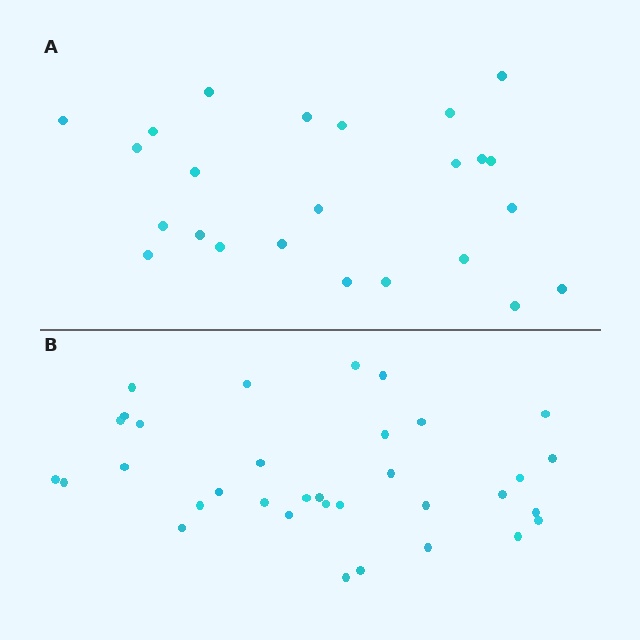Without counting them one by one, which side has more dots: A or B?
Region B (the bottom region) has more dots.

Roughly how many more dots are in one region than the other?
Region B has roughly 10 or so more dots than region A.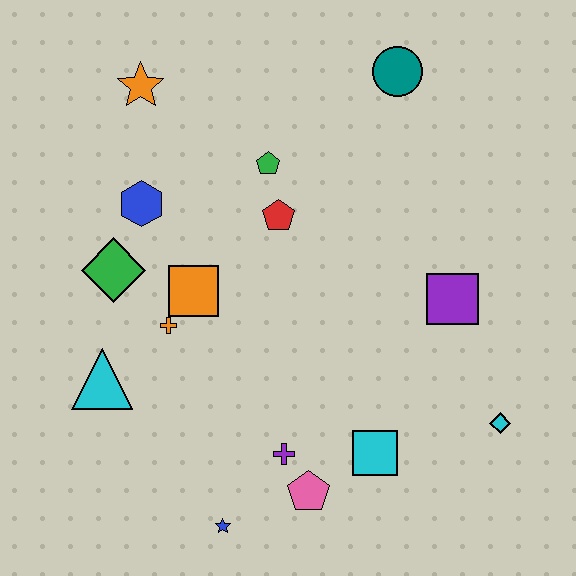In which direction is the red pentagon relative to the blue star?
The red pentagon is above the blue star.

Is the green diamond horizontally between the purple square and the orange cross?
No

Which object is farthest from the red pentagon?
The blue star is farthest from the red pentagon.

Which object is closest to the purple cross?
The pink pentagon is closest to the purple cross.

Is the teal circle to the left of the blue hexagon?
No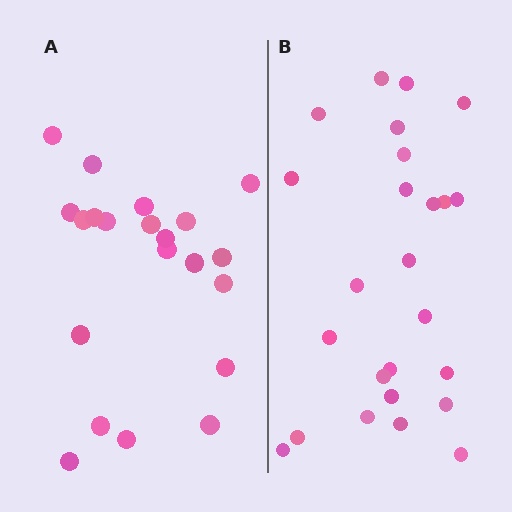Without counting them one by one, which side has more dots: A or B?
Region B (the right region) has more dots.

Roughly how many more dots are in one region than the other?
Region B has about 4 more dots than region A.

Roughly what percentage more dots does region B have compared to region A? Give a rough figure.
About 20% more.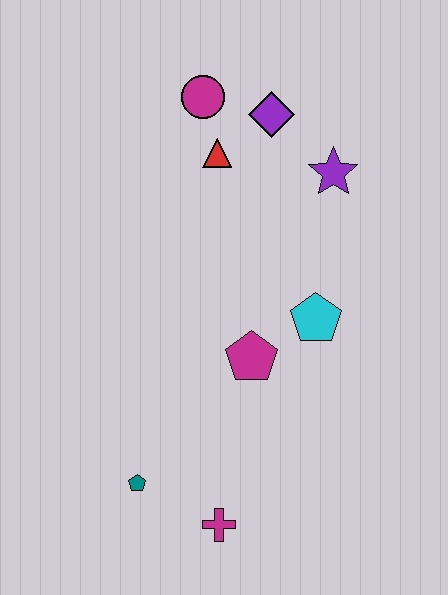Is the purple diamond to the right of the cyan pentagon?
No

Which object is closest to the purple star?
The purple diamond is closest to the purple star.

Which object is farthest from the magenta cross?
The magenta circle is farthest from the magenta cross.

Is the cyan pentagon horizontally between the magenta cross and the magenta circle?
No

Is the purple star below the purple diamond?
Yes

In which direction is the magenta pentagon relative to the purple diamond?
The magenta pentagon is below the purple diamond.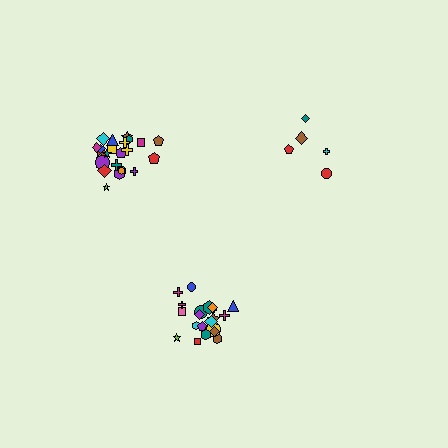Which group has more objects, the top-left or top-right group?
The top-left group.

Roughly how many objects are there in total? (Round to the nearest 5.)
Roughly 50 objects in total.